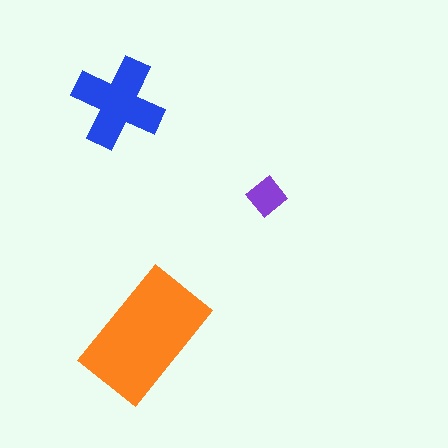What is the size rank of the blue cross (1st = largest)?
2nd.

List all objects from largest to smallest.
The orange rectangle, the blue cross, the purple diamond.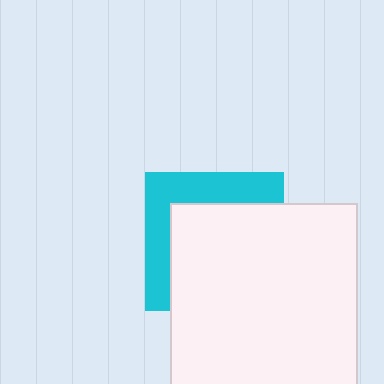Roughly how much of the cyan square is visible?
A small part of it is visible (roughly 36%).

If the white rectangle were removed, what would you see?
You would see the complete cyan square.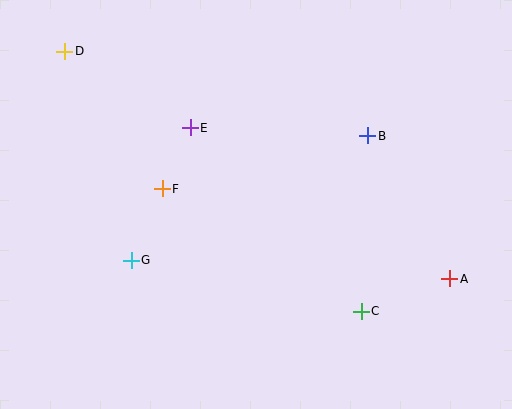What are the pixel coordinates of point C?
Point C is at (361, 311).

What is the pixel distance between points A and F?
The distance between A and F is 301 pixels.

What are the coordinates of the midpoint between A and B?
The midpoint between A and B is at (409, 207).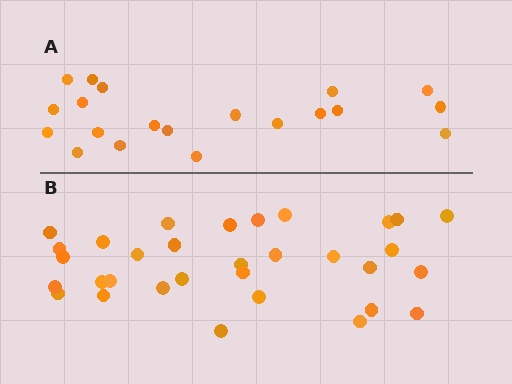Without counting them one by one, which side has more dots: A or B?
Region B (the bottom region) has more dots.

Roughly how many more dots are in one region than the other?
Region B has roughly 12 or so more dots than region A.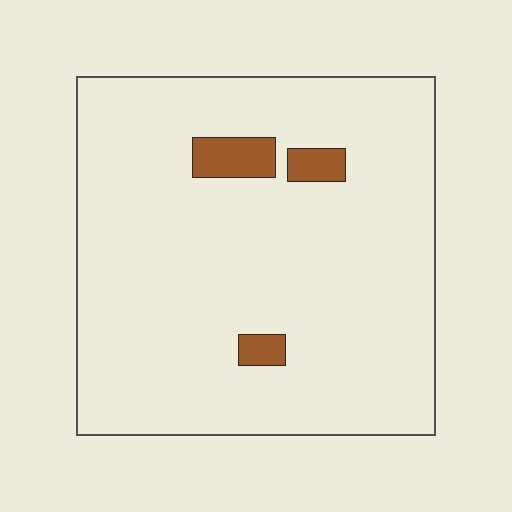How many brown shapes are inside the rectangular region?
3.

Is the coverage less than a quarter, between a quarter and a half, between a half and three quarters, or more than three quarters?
Less than a quarter.